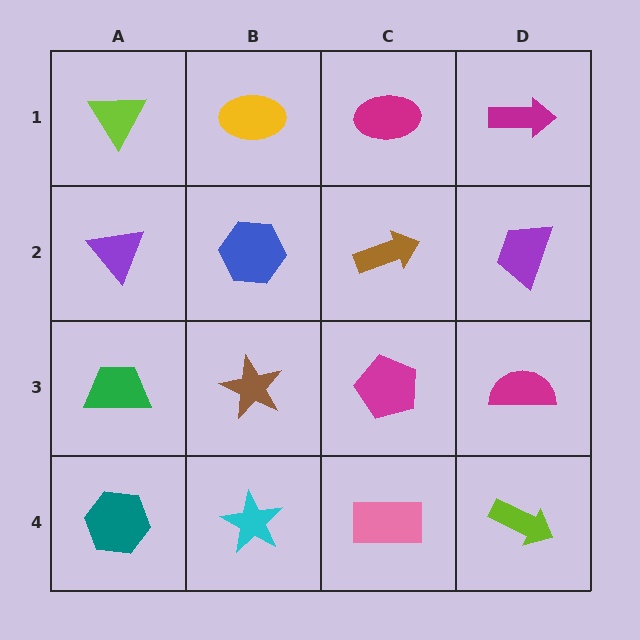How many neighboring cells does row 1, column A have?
2.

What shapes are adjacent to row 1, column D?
A purple trapezoid (row 2, column D), a magenta ellipse (row 1, column C).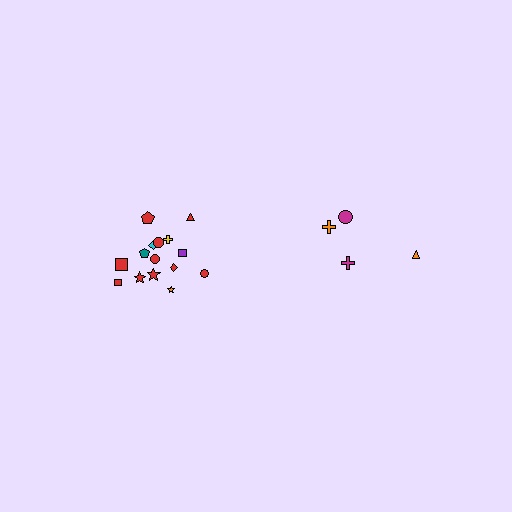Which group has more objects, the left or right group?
The left group.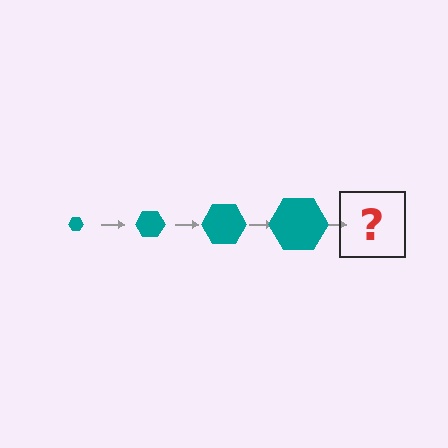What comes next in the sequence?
The next element should be a teal hexagon, larger than the previous one.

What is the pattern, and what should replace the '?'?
The pattern is that the hexagon gets progressively larger each step. The '?' should be a teal hexagon, larger than the previous one.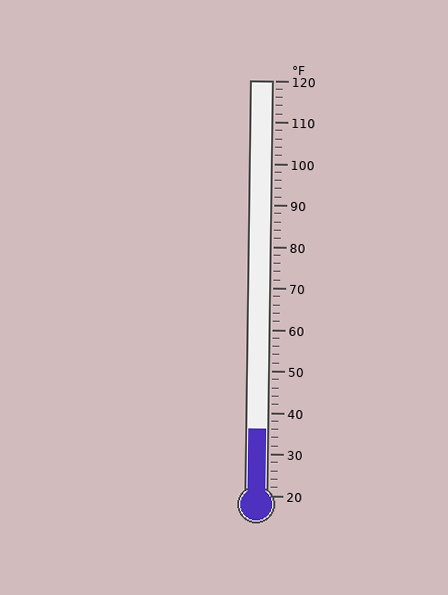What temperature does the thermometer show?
The thermometer shows approximately 36°F.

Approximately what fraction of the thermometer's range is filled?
The thermometer is filled to approximately 15% of its range.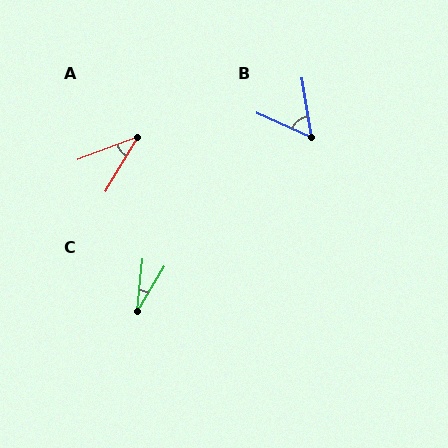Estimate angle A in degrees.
Approximately 38 degrees.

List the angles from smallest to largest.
C (25°), A (38°), B (57°).